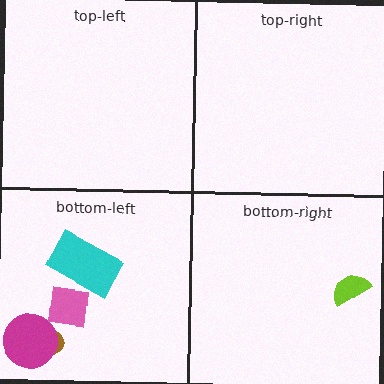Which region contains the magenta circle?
The bottom-left region.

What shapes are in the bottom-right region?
The lime semicircle.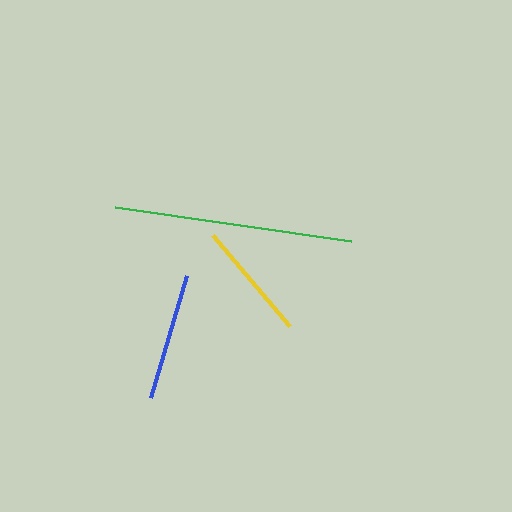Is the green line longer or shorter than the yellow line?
The green line is longer than the yellow line.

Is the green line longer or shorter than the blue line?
The green line is longer than the blue line.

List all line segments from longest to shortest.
From longest to shortest: green, blue, yellow.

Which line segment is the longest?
The green line is the longest at approximately 239 pixels.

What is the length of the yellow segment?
The yellow segment is approximately 119 pixels long.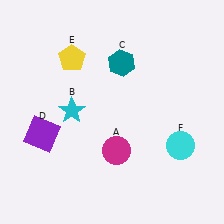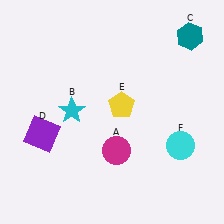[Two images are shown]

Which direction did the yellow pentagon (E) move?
The yellow pentagon (E) moved right.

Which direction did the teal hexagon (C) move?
The teal hexagon (C) moved right.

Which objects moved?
The objects that moved are: the teal hexagon (C), the yellow pentagon (E).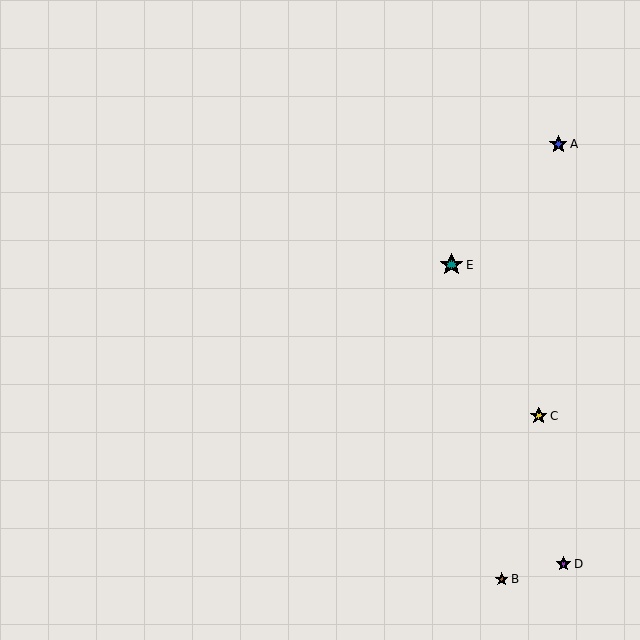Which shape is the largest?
The teal star (labeled E) is the largest.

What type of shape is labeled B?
Shape B is a brown star.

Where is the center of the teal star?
The center of the teal star is at (452, 265).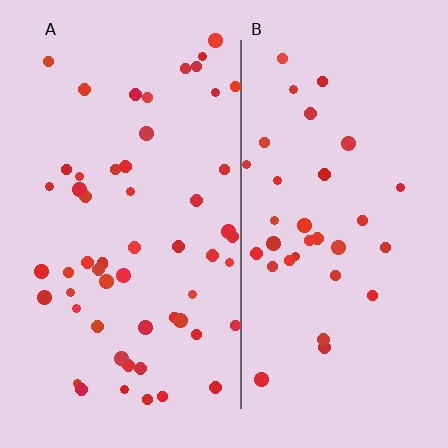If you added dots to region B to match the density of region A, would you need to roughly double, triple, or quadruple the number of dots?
Approximately double.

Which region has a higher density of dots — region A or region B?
A (the left).